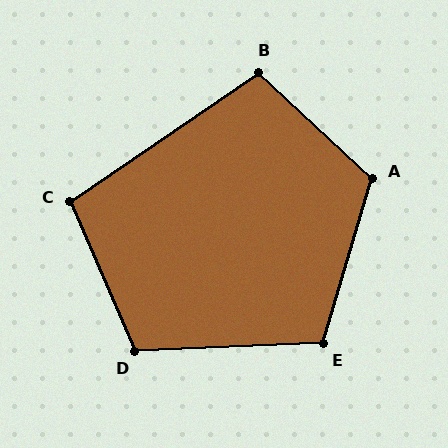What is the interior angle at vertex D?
Approximately 111 degrees (obtuse).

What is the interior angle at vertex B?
Approximately 103 degrees (obtuse).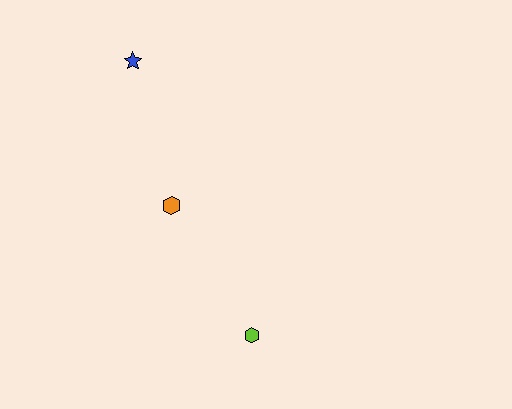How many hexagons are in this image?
There are 2 hexagons.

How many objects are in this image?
There are 3 objects.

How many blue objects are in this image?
There is 1 blue object.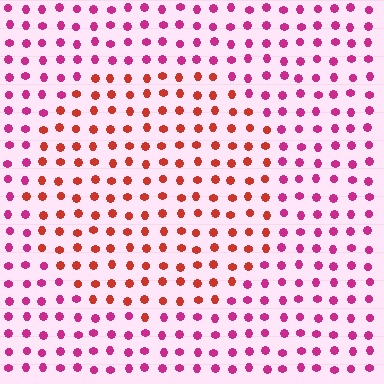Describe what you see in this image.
The image is filled with small magenta elements in a uniform arrangement. A circle-shaped region is visible where the elements are tinted to a slightly different hue, forming a subtle color boundary.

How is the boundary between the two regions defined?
The boundary is defined purely by a slight shift in hue (about 42 degrees). Spacing, size, and orientation are identical on both sides.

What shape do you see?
I see a circle.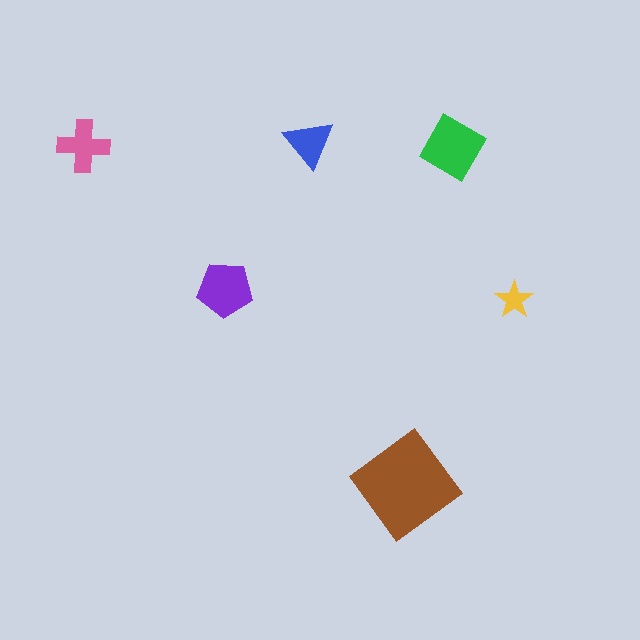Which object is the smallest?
The yellow star.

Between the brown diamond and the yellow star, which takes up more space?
The brown diamond.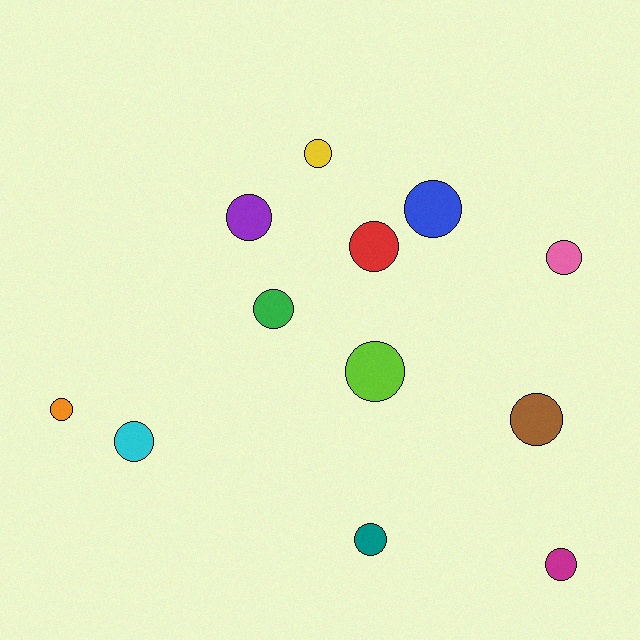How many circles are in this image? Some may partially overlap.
There are 12 circles.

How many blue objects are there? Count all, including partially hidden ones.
There is 1 blue object.